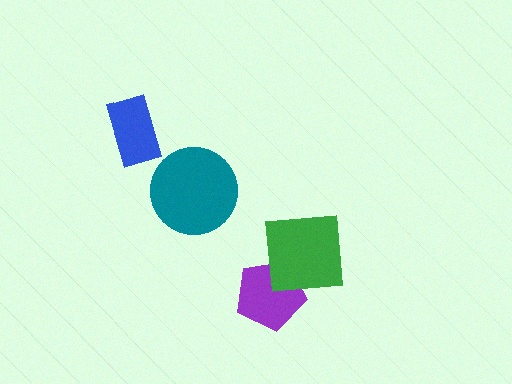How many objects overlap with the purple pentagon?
1 object overlaps with the purple pentagon.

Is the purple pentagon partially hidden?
Yes, it is partially covered by another shape.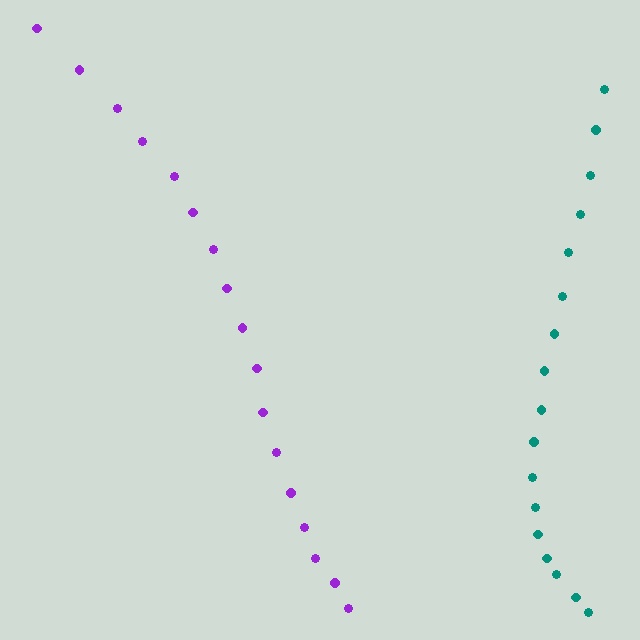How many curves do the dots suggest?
There are 2 distinct paths.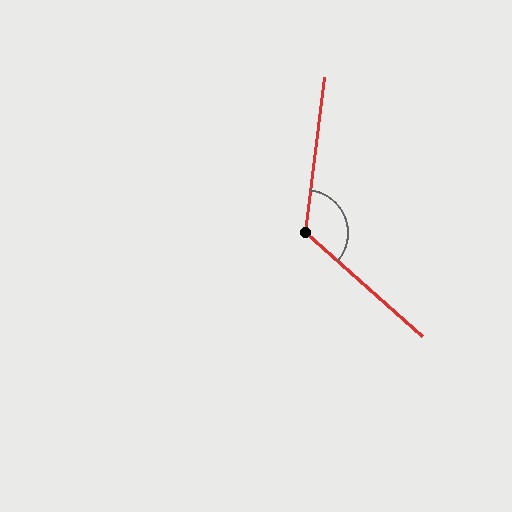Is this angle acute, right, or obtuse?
It is obtuse.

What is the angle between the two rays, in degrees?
Approximately 124 degrees.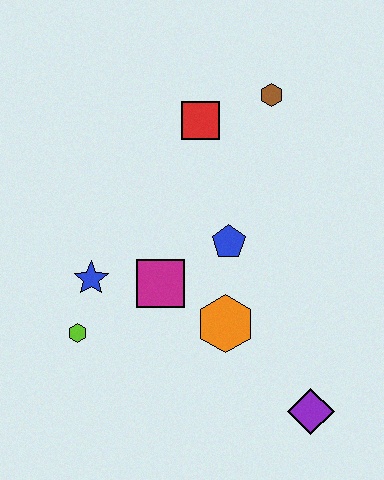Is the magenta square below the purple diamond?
No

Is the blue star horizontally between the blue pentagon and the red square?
No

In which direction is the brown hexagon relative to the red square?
The brown hexagon is to the right of the red square.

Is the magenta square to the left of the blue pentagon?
Yes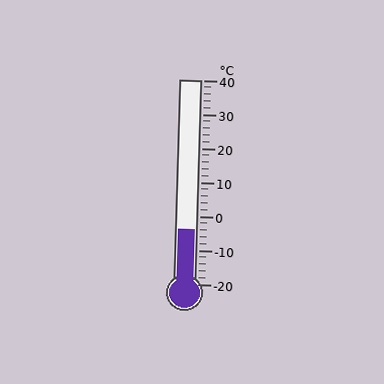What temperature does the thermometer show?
The thermometer shows approximately -4°C.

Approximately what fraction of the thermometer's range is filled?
The thermometer is filled to approximately 25% of its range.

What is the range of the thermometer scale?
The thermometer scale ranges from -20°C to 40°C.